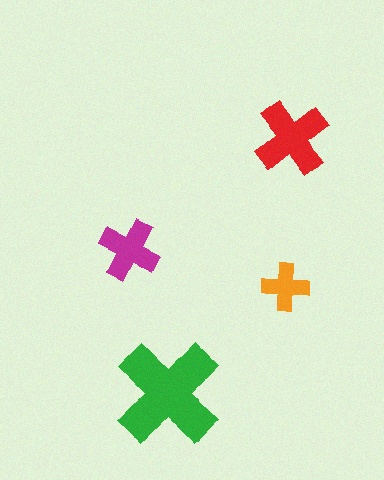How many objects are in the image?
There are 4 objects in the image.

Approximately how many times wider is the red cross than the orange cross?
About 1.5 times wider.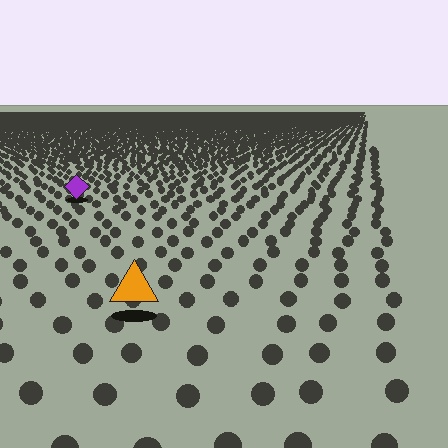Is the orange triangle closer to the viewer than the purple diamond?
Yes. The orange triangle is closer — you can tell from the texture gradient: the ground texture is coarser near it.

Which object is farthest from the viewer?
The purple diamond is farthest from the viewer. It appears smaller and the ground texture around it is denser.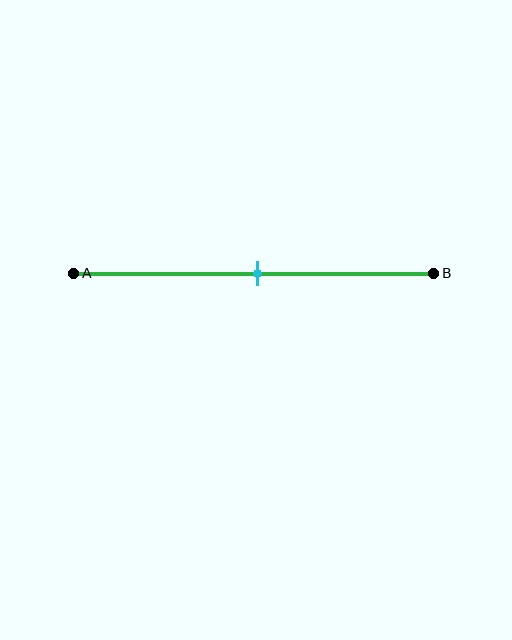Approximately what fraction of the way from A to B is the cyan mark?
The cyan mark is approximately 50% of the way from A to B.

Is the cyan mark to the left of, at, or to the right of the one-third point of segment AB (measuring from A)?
The cyan mark is to the right of the one-third point of segment AB.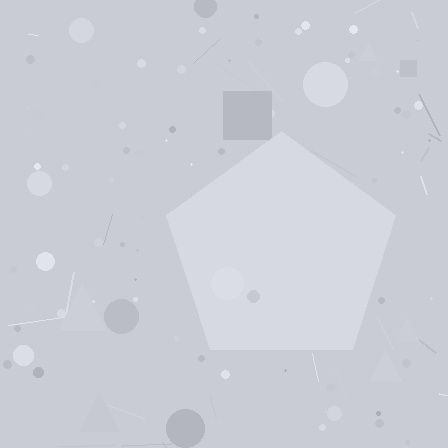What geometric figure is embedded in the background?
A pentagon is embedded in the background.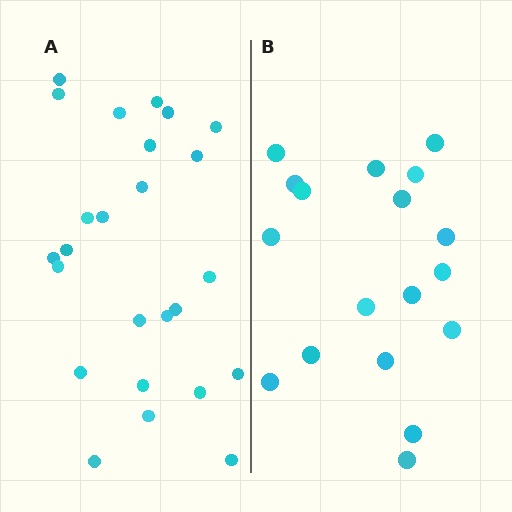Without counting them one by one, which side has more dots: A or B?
Region A (the left region) has more dots.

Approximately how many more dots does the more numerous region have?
Region A has roughly 8 or so more dots than region B.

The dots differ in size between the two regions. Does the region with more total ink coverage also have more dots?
No. Region B has more total ink coverage because its dots are larger, but region A actually contains more individual dots. Total area can be misleading — the number of items is what matters here.